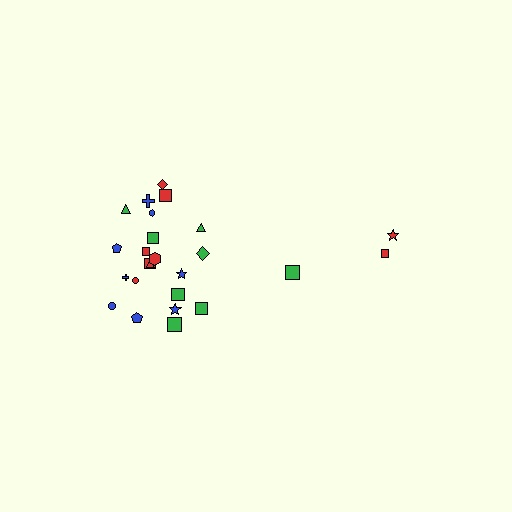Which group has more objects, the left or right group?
The left group.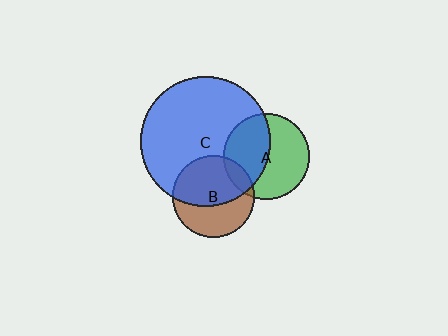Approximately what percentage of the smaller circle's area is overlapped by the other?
Approximately 45%.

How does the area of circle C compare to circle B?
Approximately 2.5 times.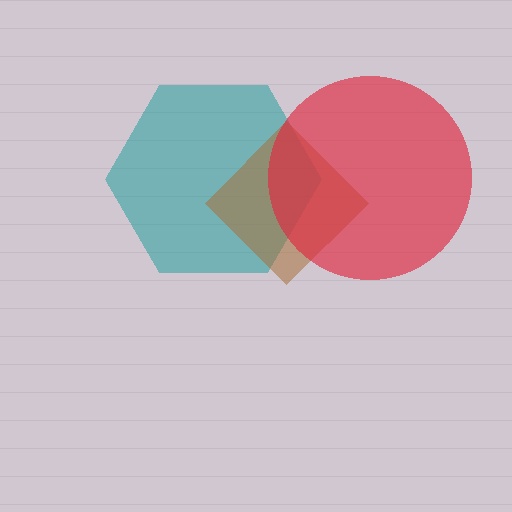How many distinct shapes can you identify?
There are 3 distinct shapes: a teal hexagon, a brown diamond, a red circle.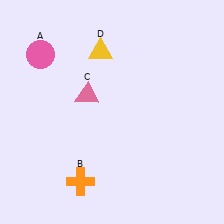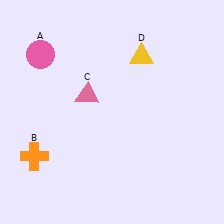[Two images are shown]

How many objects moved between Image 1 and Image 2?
2 objects moved between the two images.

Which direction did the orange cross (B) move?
The orange cross (B) moved left.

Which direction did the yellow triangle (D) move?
The yellow triangle (D) moved right.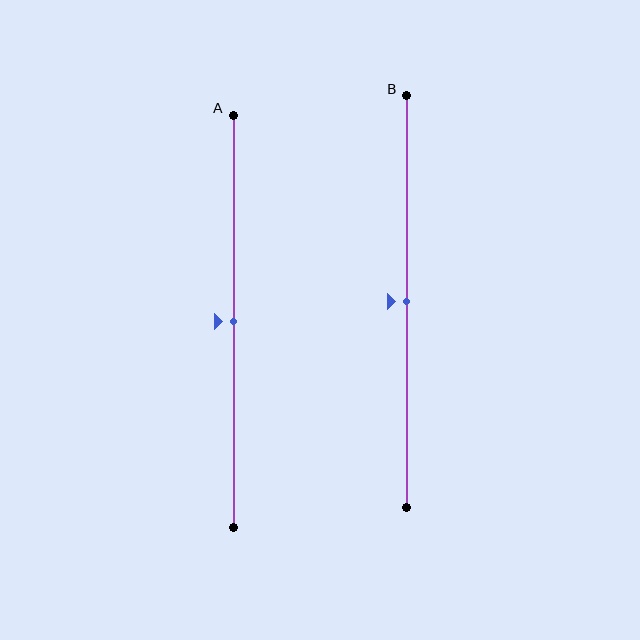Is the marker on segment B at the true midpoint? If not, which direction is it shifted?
Yes, the marker on segment B is at the true midpoint.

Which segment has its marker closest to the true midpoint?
Segment A has its marker closest to the true midpoint.